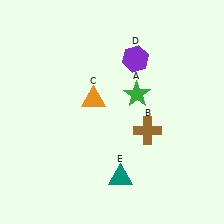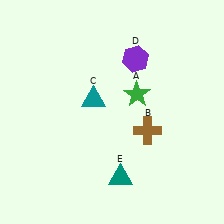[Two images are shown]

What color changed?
The triangle (C) changed from orange in Image 1 to teal in Image 2.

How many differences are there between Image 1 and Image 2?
There is 1 difference between the two images.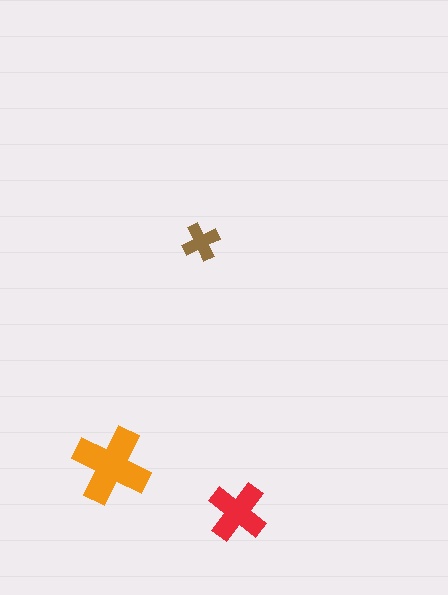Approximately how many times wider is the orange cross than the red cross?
About 1.5 times wider.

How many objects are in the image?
There are 3 objects in the image.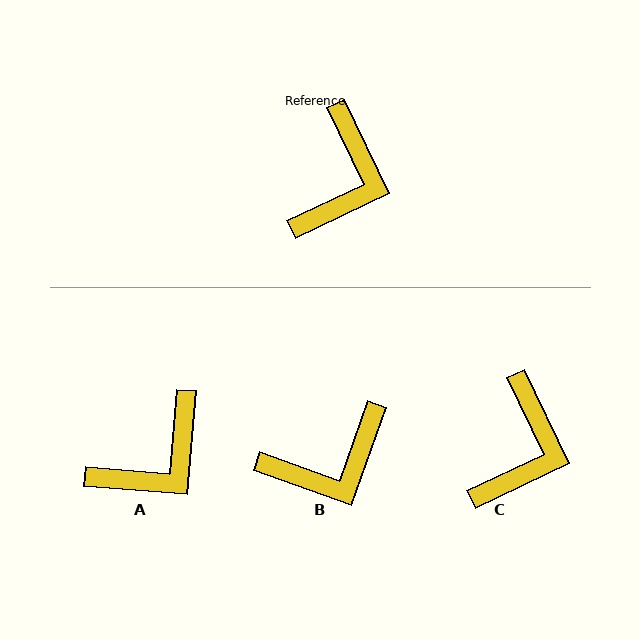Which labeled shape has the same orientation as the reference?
C.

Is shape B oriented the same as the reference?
No, it is off by about 45 degrees.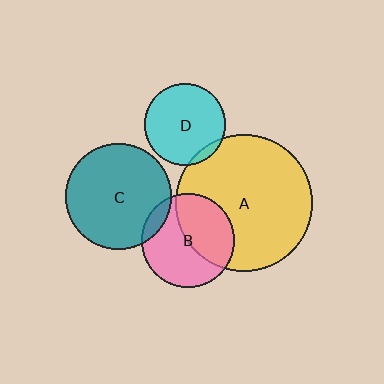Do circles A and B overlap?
Yes.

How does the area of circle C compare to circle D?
Approximately 1.7 times.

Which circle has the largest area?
Circle A (yellow).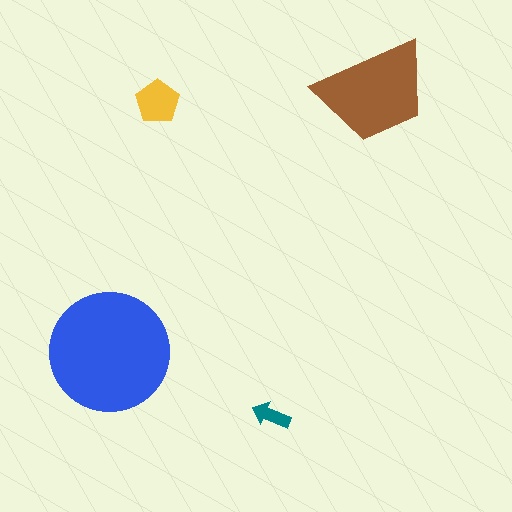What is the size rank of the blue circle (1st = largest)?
1st.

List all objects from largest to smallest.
The blue circle, the brown trapezoid, the yellow pentagon, the teal arrow.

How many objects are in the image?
There are 4 objects in the image.